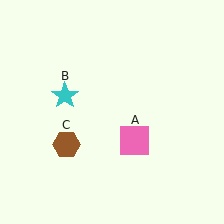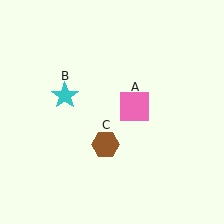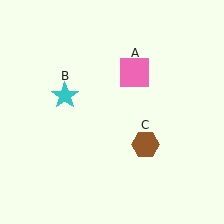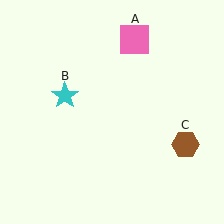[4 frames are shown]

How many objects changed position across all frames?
2 objects changed position: pink square (object A), brown hexagon (object C).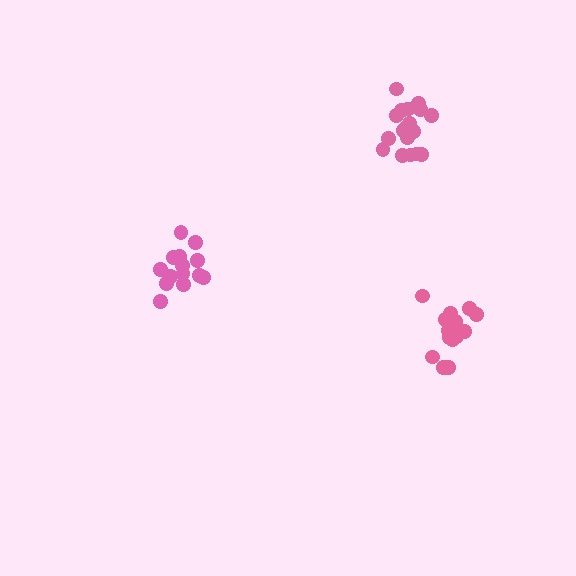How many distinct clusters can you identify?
There are 3 distinct clusters.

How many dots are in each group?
Group 1: 19 dots, Group 2: 14 dots, Group 3: 14 dots (47 total).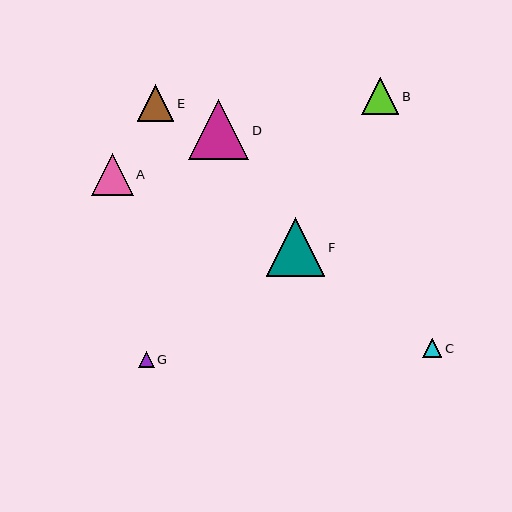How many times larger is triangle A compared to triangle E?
Triangle A is approximately 1.1 times the size of triangle E.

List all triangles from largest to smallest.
From largest to smallest: D, F, A, E, B, C, G.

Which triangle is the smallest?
Triangle G is the smallest with a size of approximately 16 pixels.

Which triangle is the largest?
Triangle D is the largest with a size of approximately 60 pixels.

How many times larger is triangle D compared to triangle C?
Triangle D is approximately 3.1 times the size of triangle C.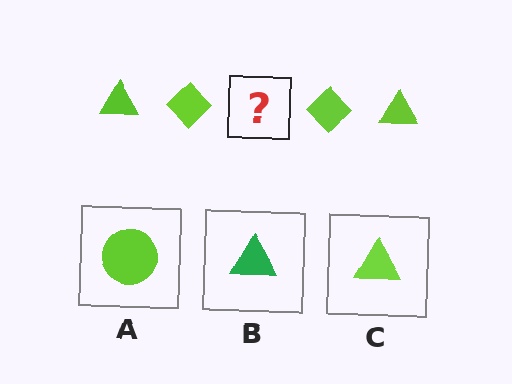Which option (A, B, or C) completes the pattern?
C.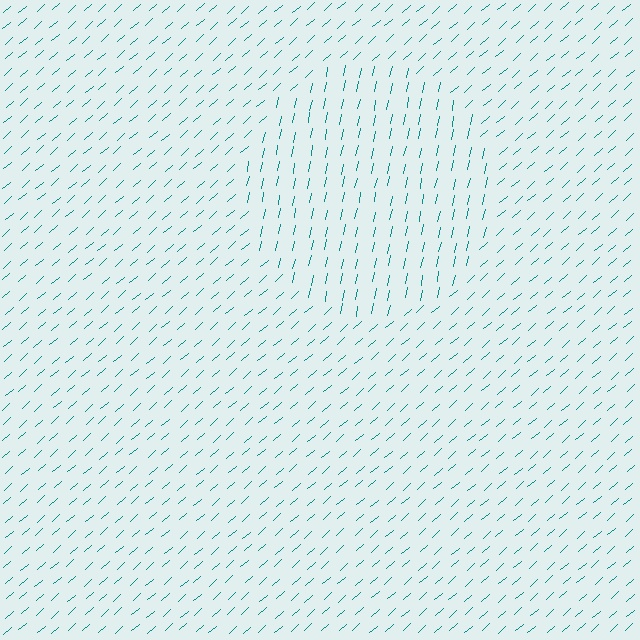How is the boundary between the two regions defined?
The boundary is defined purely by a change in line orientation (approximately 36 degrees difference). All lines are the same color and thickness.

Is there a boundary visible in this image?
Yes, there is a texture boundary formed by a change in line orientation.